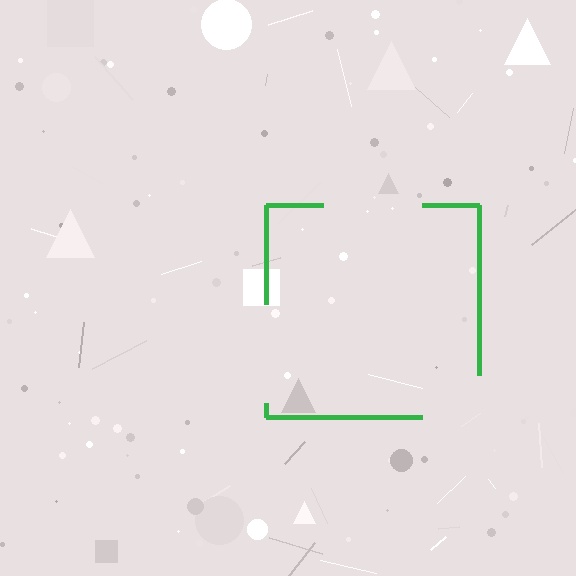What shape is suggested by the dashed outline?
The dashed outline suggests a square.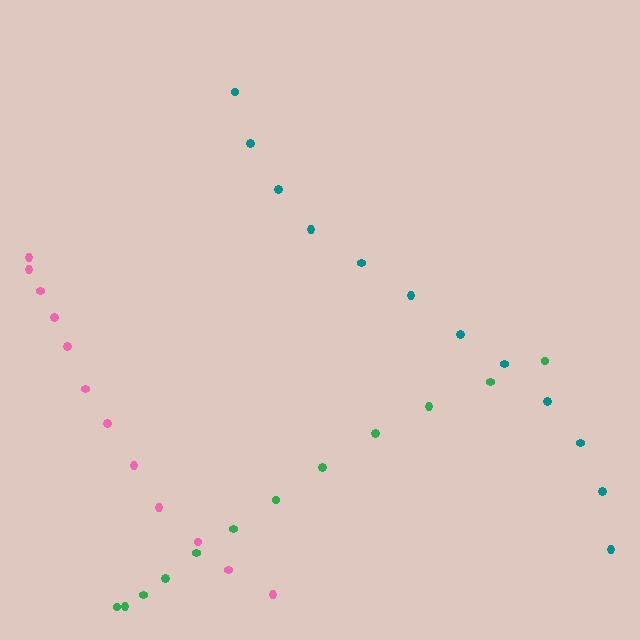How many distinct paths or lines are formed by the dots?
There are 3 distinct paths.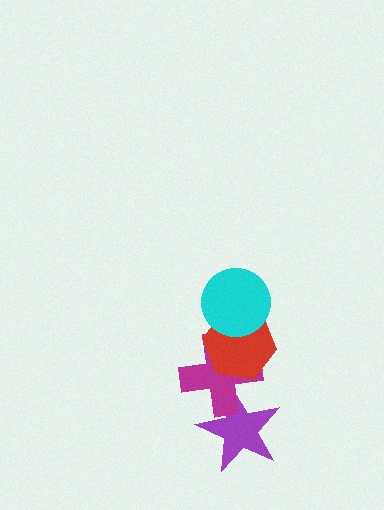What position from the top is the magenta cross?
The magenta cross is 3rd from the top.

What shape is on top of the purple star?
The magenta cross is on top of the purple star.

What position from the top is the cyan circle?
The cyan circle is 1st from the top.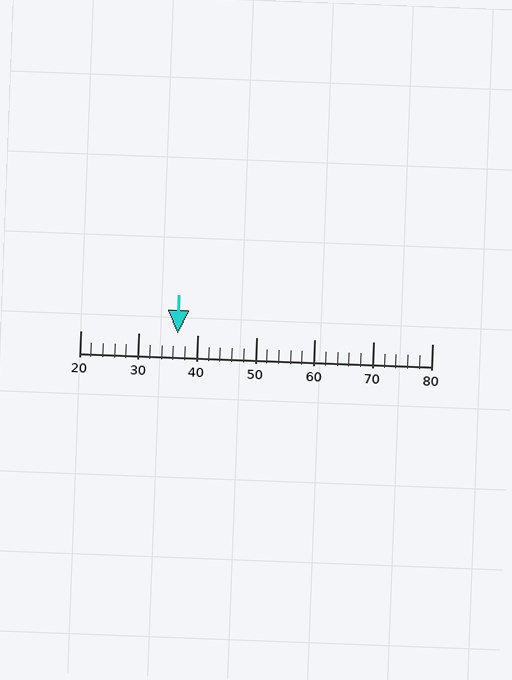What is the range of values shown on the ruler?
The ruler shows values from 20 to 80.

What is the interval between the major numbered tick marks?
The major tick marks are spaced 10 units apart.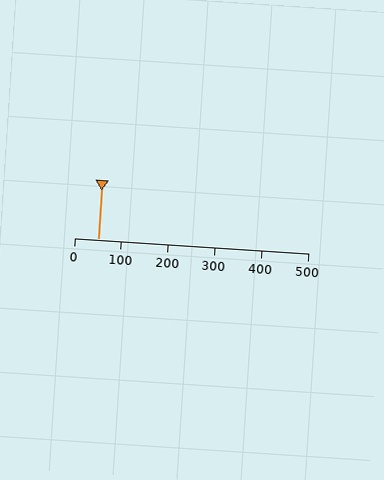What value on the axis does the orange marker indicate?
The marker indicates approximately 50.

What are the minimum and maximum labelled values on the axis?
The axis runs from 0 to 500.